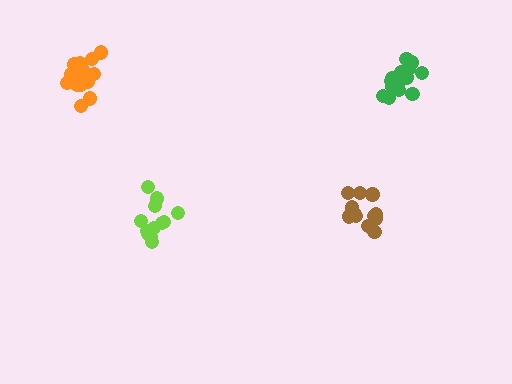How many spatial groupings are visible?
There are 4 spatial groupings.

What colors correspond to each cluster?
The clusters are colored: brown, green, lime, orange.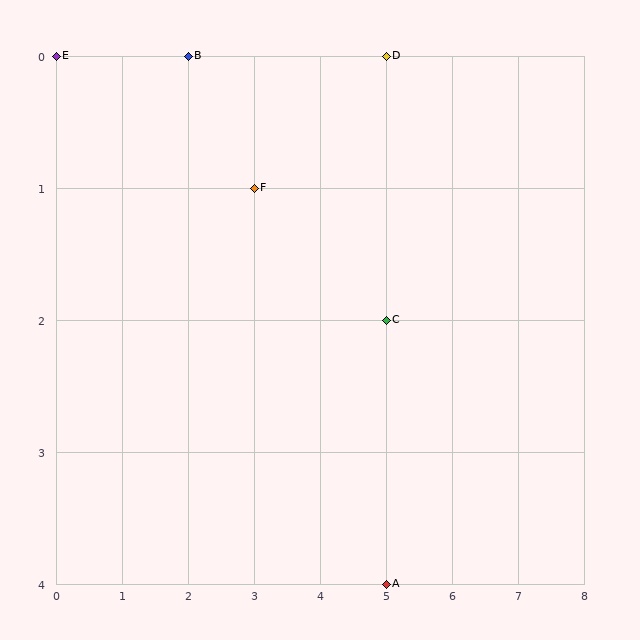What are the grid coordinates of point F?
Point F is at grid coordinates (3, 1).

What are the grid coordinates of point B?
Point B is at grid coordinates (2, 0).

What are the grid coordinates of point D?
Point D is at grid coordinates (5, 0).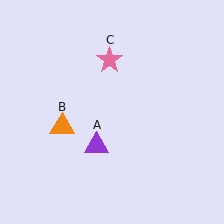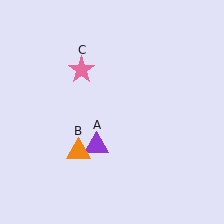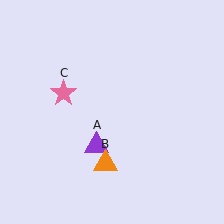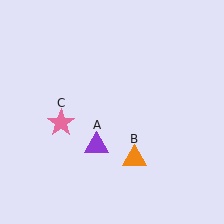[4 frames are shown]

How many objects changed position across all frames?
2 objects changed position: orange triangle (object B), pink star (object C).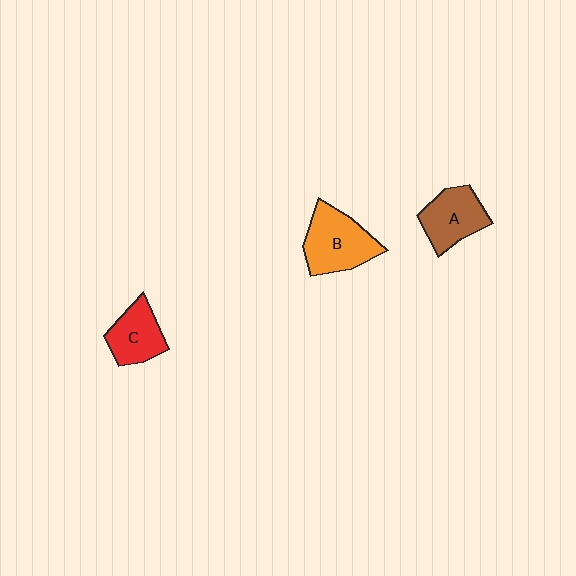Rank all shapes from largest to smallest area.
From largest to smallest: B (orange), A (brown), C (red).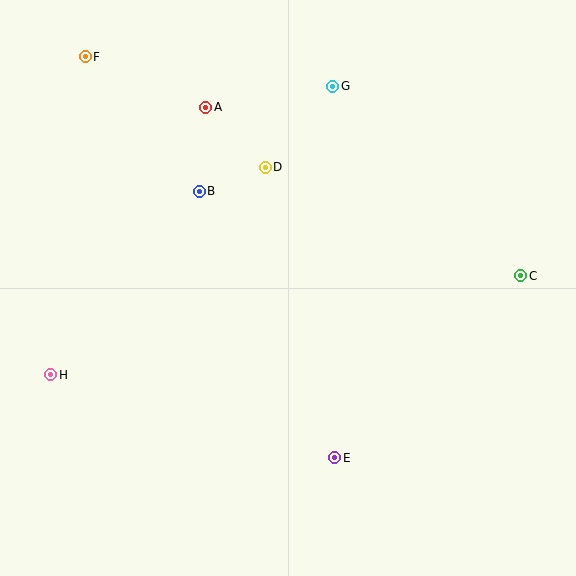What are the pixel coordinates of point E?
Point E is at (335, 458).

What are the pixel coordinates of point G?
Point G is at (333, 86).